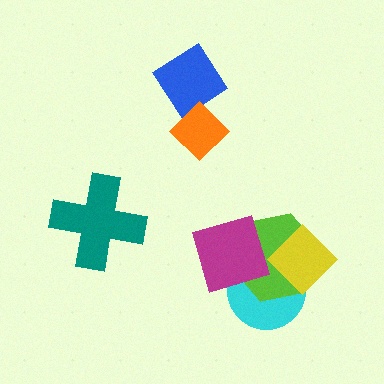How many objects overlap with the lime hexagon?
3 objects overlap with the lime hexagon.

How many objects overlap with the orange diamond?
1 object overlaps with the orange diamond.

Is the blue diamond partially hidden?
Yes, it is partially covered by another shape.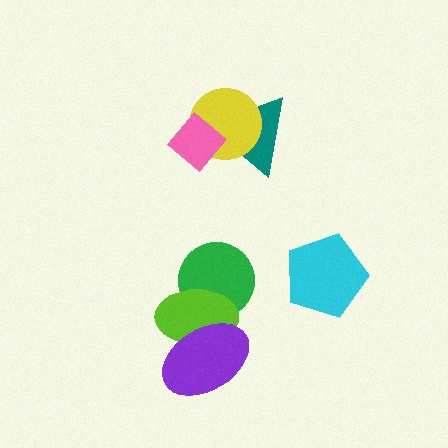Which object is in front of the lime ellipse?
The purple ellipse is in front of the lime ellipse.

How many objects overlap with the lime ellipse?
2 objects overlap with the lime ellipse.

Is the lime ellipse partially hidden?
Yes, it is partially covered by another shape.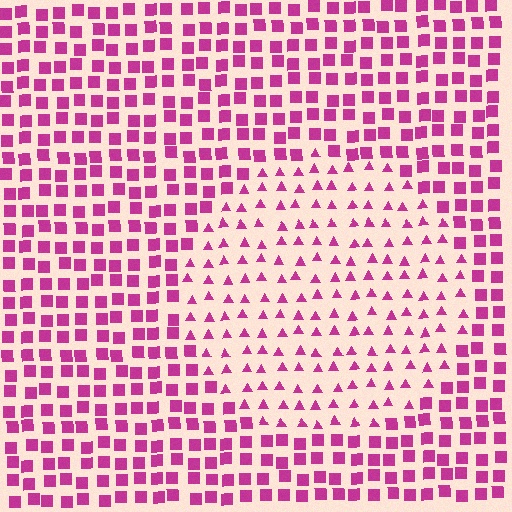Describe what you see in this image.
The image is filled with small magenta elements arranged in a uniform grid. A circle-shaped region contains triangles, while the surrounding area contains squares. The boundary is defined purely by the change in element shape.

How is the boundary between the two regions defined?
The boundary is defined by a change in element shape: triangles inside vs. squares outside. All elements share the same color and spacing.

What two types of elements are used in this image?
The image uses triangles inside the circle region and squares outside it.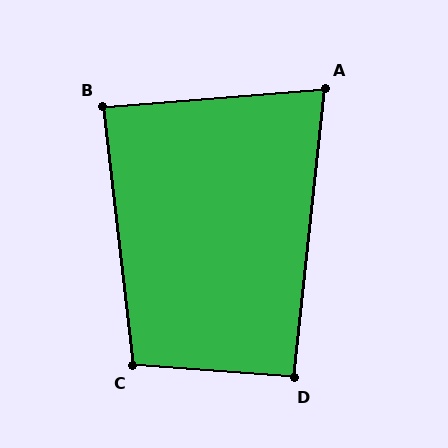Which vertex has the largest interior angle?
C, at approximately 101 degrees.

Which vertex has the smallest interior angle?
A, at approximately 79 degrees.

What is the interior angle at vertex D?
Approximately 92 degrees (approximately right).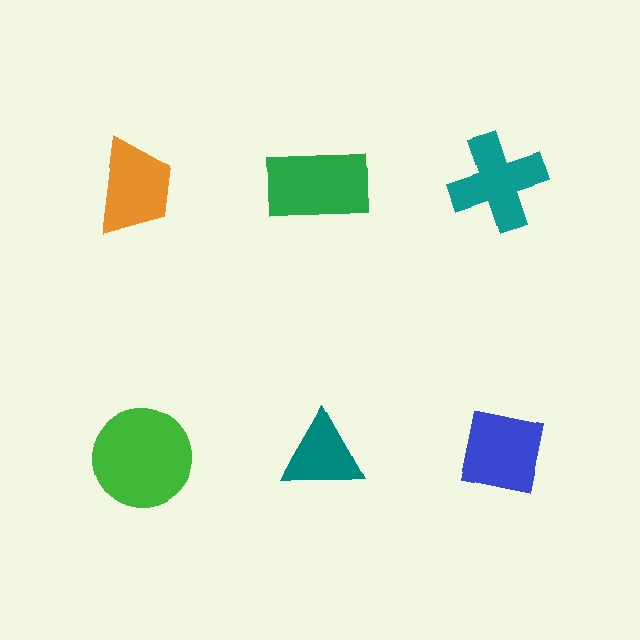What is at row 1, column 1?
An orange trapezoid.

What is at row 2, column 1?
A green circle.